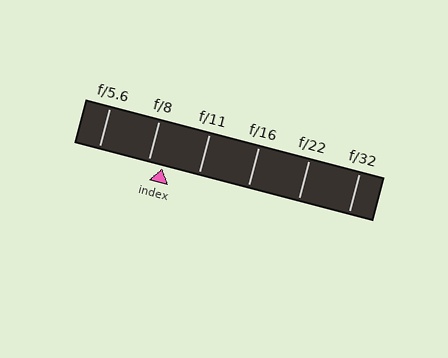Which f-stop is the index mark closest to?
The index mark is closest to f/8.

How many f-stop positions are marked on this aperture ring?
There are 6 f-stop positions marked.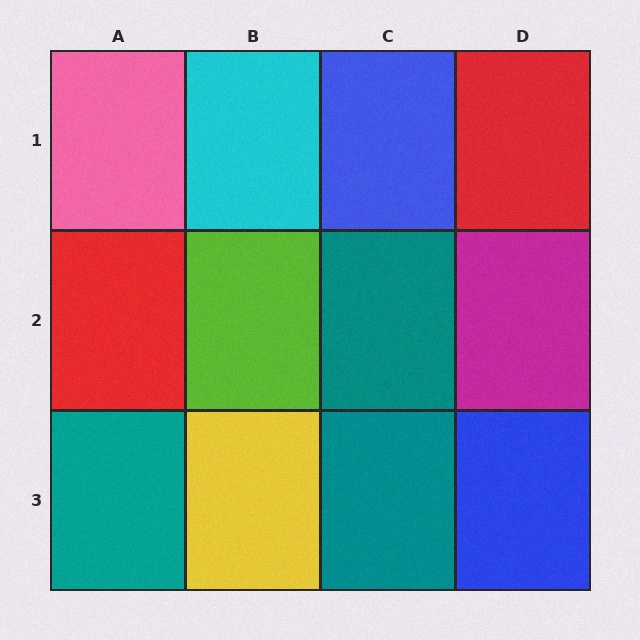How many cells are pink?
1 cell is pink.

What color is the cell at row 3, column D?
Blue.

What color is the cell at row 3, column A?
Teal.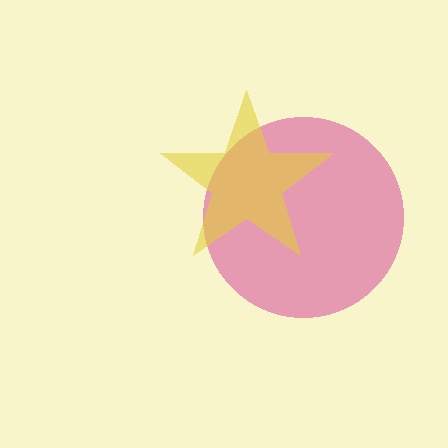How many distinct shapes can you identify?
There are 2 distinct shapes: a magenta circle, a yellow star.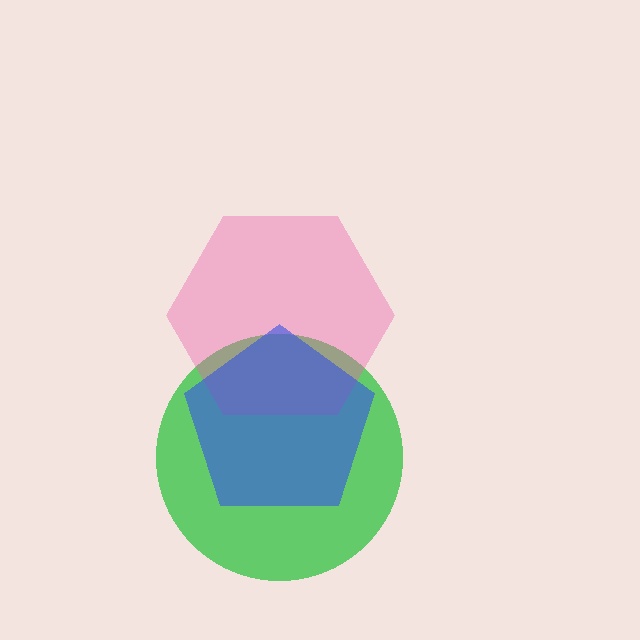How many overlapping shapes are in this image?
There are 3 overlapping shapes in the image.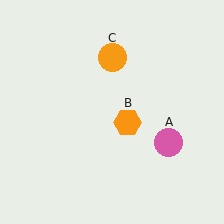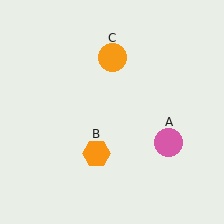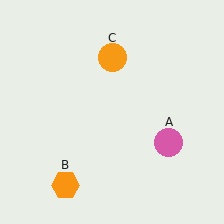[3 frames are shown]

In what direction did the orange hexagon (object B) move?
The orange hexagon (object B) moved down and to the left.